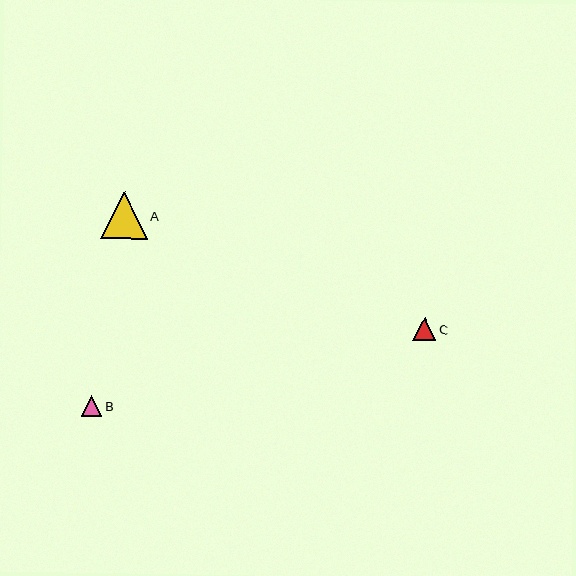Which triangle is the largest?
Triangle A is the largest with a size of approximately 47 pixels.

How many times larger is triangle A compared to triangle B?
Triangle A is approximately 2.3 times the size of triangle B.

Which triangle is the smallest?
Triangle B is the smallest with a size of approximately 20 pixels.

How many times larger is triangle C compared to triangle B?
Triangle C is approximately 1.1 times the size of triangle B.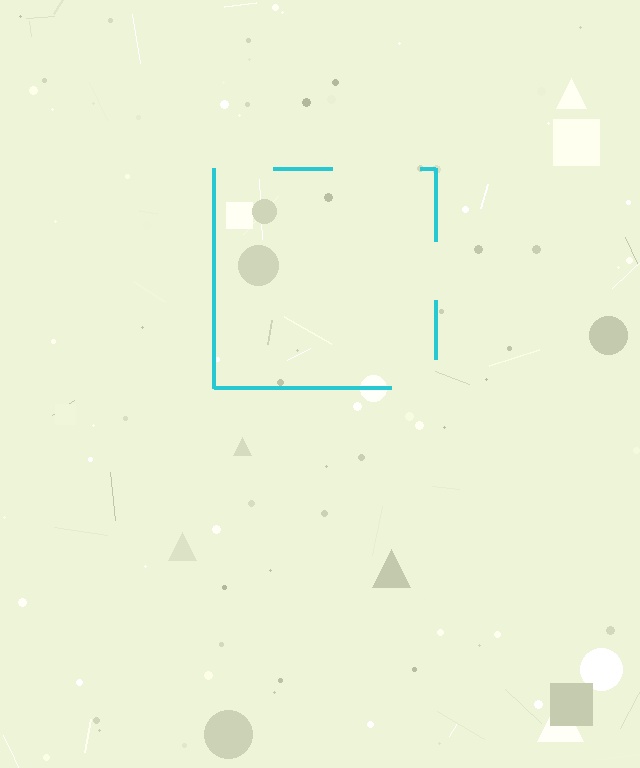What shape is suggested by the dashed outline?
The dashed outline suggests a square.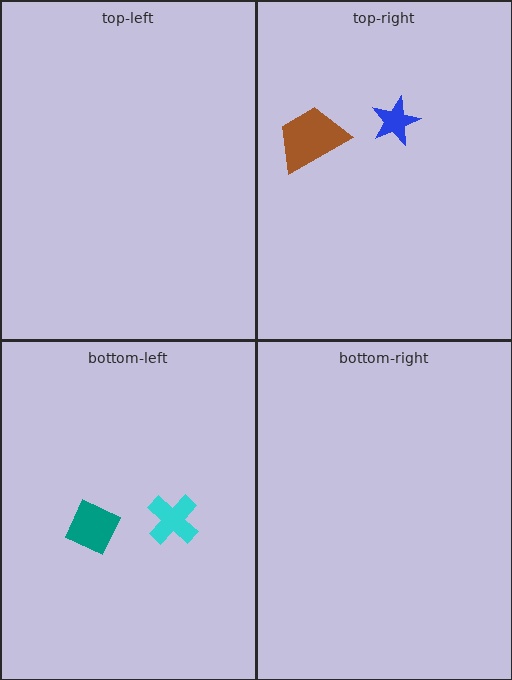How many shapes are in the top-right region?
2.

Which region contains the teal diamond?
The bottom-left region.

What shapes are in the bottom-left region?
The cyan cross, the teal diamond.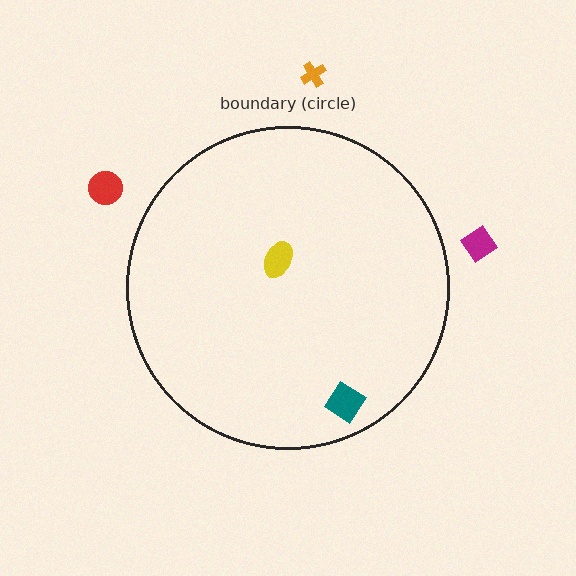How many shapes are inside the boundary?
2 inside, 3 outside.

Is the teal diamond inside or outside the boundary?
Inside.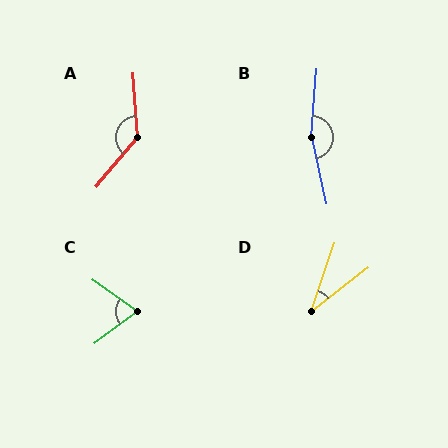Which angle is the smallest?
D, at approximately 34 degrees.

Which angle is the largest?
B, at approximately 164 degrees.